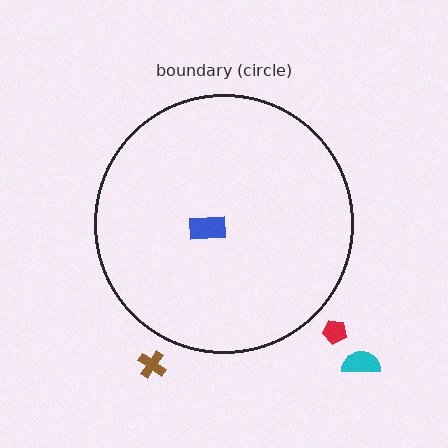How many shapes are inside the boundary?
1 inside, 3 outside.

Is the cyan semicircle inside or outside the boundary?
Outside.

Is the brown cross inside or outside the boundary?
Outside.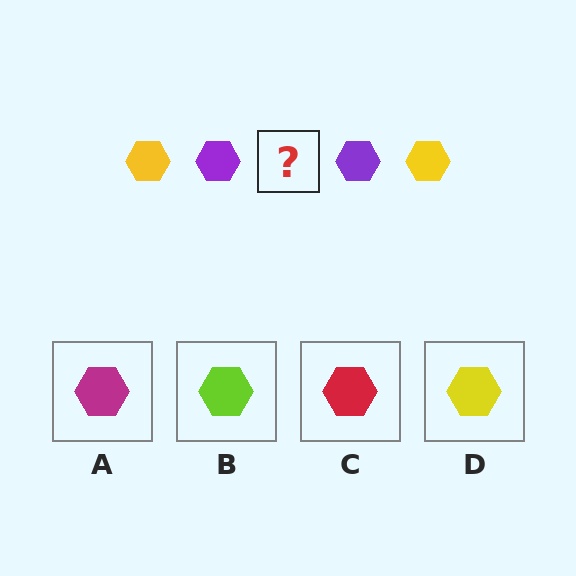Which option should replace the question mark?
Option D.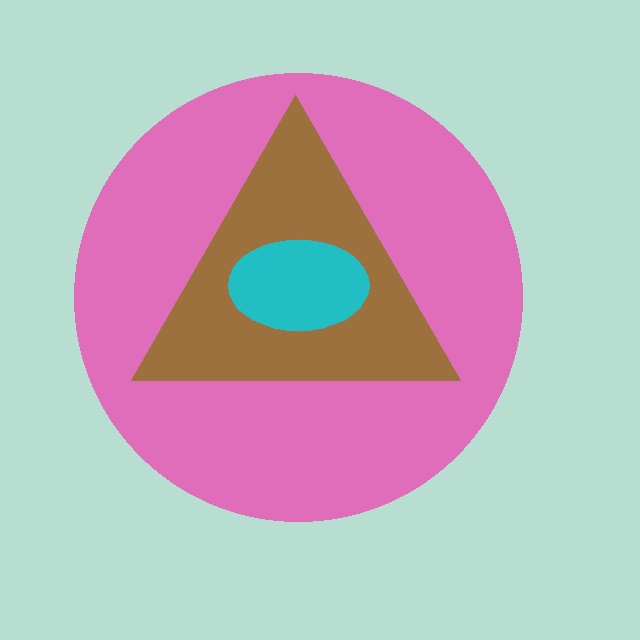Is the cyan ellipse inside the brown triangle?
Yes.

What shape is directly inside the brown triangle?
The cyan ellipse.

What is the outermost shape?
The pink circle.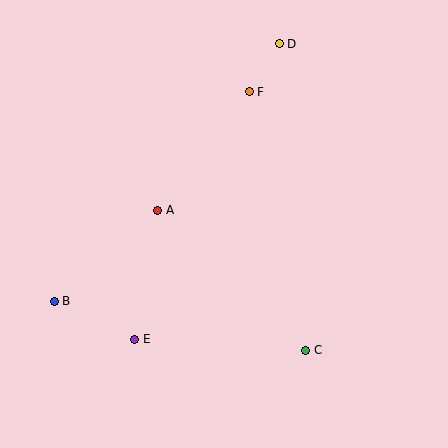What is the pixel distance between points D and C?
The distance between D and C is 308 pixels.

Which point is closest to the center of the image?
Point A at (158, 210) is closest to the center.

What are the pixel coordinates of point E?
Point E is at (135, 339).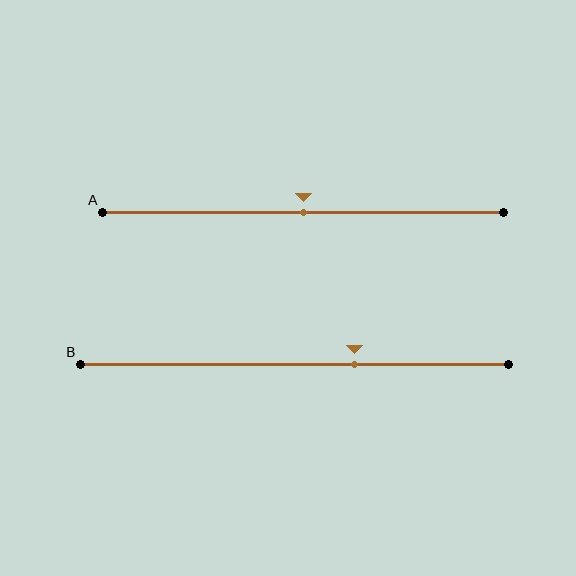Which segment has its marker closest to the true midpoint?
Segment A has its marker closest to the true midpoint.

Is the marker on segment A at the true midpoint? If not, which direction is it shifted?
Yes, the marker on segment A is at the true midpoint.